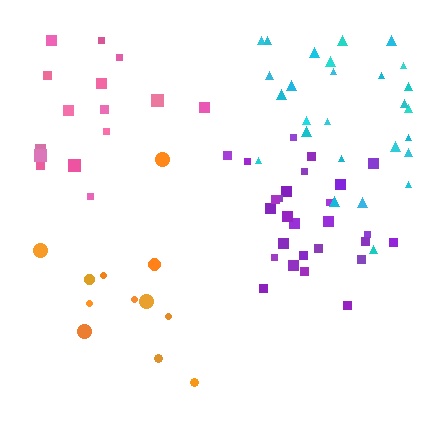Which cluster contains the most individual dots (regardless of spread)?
Cyan (28).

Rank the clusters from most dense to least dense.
purple, cyan, orange, pink.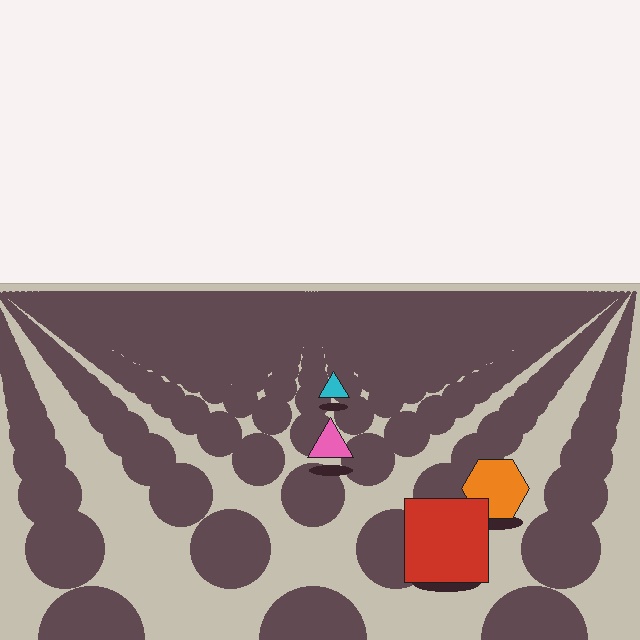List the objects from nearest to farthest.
From nearest to farthest: the red square, the orange hexagon, the pink triangle, the cyan triangle.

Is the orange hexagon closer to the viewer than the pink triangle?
Yes. The orange hexagon is closer — you can tell from the texture gradient: the ground texture is coarser near it.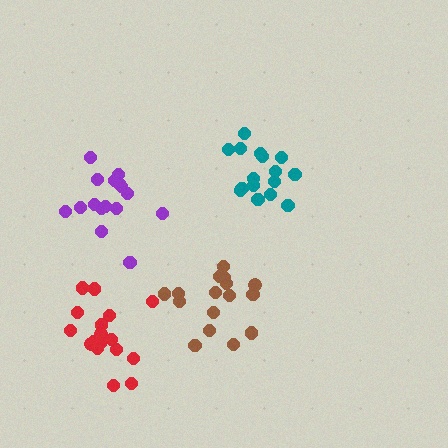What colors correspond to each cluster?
The clusters are colored: purple, red, teal, brown.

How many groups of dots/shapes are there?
There are 4 groups.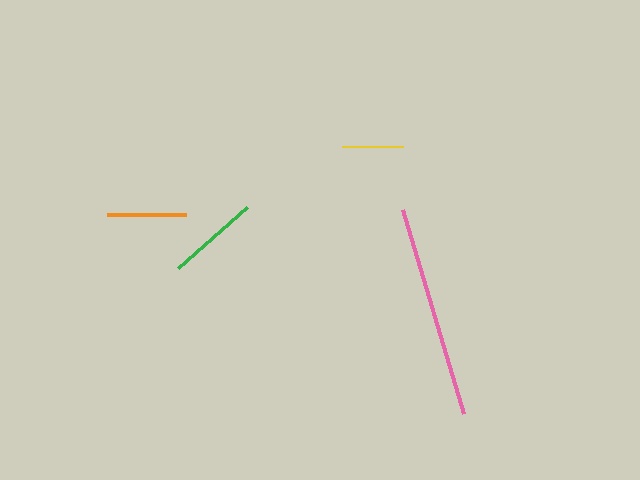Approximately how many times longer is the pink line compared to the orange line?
The pink line is approximately 2.7 times the length of the orange line.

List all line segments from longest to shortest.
From longest to shortest: pink, green, orange, yellow.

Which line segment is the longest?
The pink line is the longest at approximately 212 pixels.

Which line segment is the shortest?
The yellow line is the shortest at approximately 61 pixels.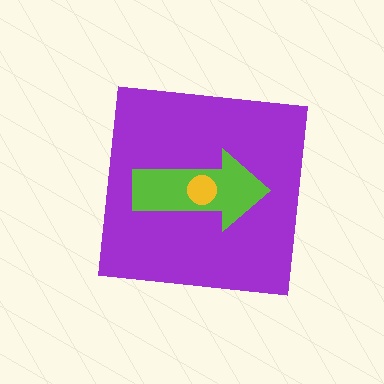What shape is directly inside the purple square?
The lime arrow.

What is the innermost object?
The yellow circle.